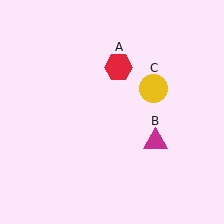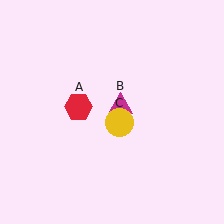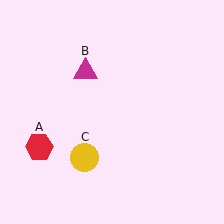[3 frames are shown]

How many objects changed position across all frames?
3 objects changed position: red hexagon (object A), magenta triangle (object B), yellow circle (object C).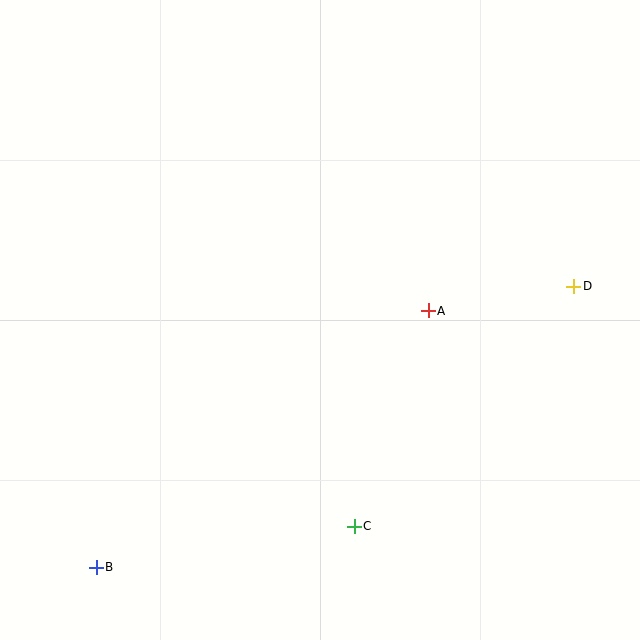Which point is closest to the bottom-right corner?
Point C is closest to the bottom-right corner.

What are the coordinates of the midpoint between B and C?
The midpoint between B and C is at (225, 547).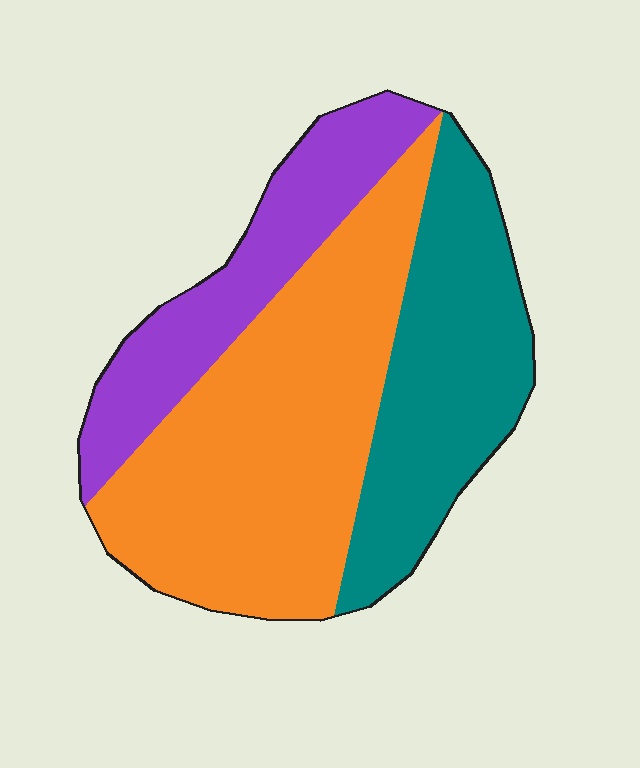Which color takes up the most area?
Orange, at roughly 50%.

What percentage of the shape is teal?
Teal covers roughly 30% of the shape.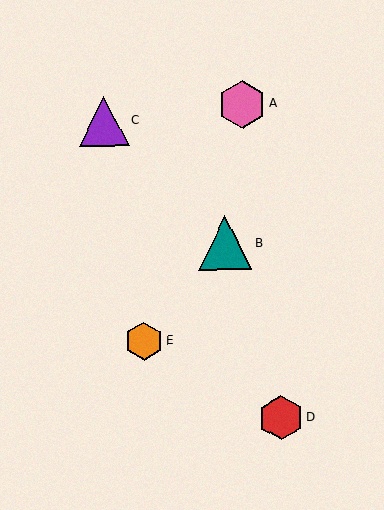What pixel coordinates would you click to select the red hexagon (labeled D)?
Click at (281, 418) to select the red hexagon D.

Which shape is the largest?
The teal triangle (labeled B) is the largest.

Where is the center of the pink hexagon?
The center of the pink hexagon is at (242, 104).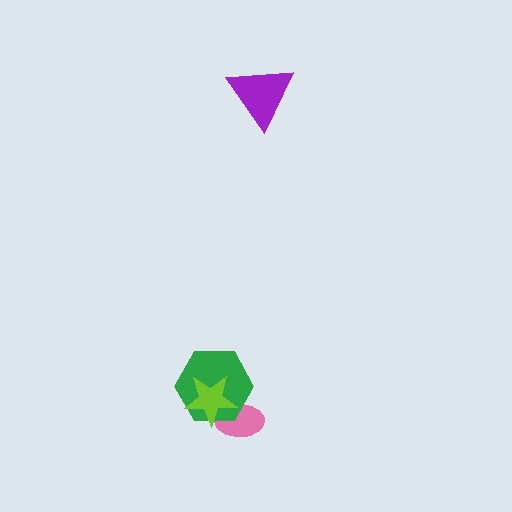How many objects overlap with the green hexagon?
2 objects overlap with the green hexagon.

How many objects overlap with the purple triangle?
0 objects overlap with the purple triangle.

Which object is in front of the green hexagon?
The lime star is in front of the green hexagon.